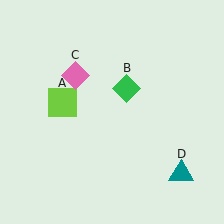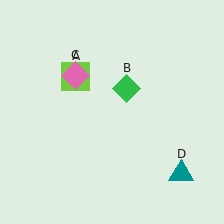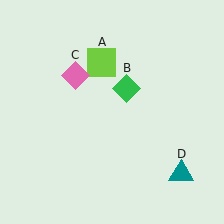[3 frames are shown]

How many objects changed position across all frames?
1 object changed position: lime square (object A).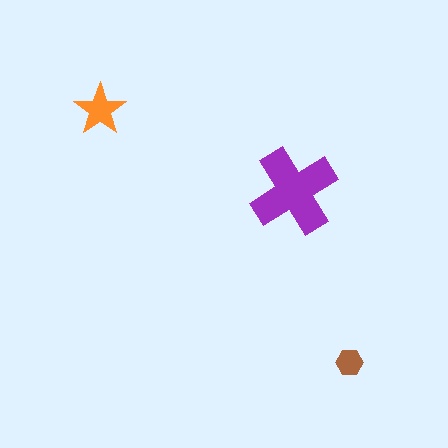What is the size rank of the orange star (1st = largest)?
2nd.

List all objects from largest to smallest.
The purple cross, the orange star, the brown hexagon.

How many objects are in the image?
There are 3 objects in the image.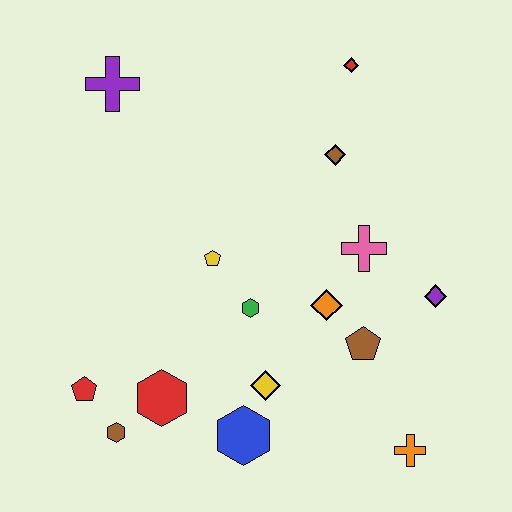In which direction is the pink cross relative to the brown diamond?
The pink cross is below the brown diamond.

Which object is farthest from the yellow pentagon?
The orange cross is farthest from the yellow pentagon.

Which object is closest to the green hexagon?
The yellow pentagon is closest to the green hexagon.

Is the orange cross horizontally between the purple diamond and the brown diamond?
Yes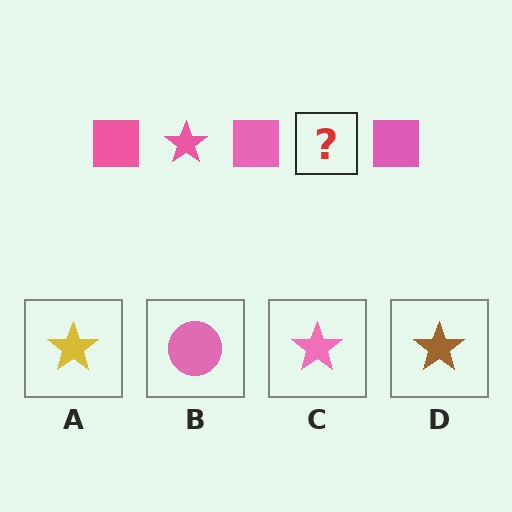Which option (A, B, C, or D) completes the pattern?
C.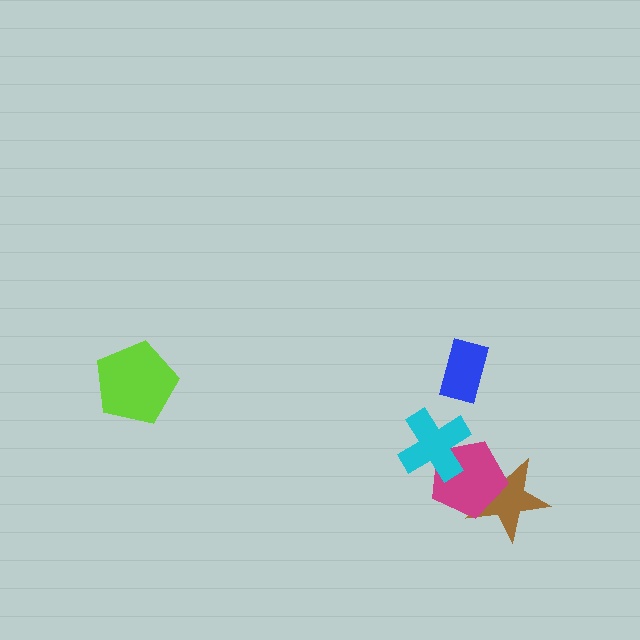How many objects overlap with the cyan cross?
1 object overlaps with the cyan cross.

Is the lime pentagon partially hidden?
No, no other shape covers it.